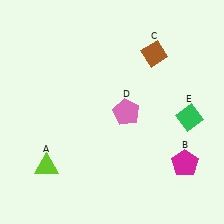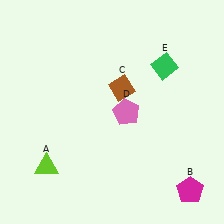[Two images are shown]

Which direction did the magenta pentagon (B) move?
The magenta pentagon (B) moved down.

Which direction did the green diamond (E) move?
The green diamond (E) moved up.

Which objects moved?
The objects that moved are: the magenta pentagon (B), the brown diamond (C), the green diamond (E).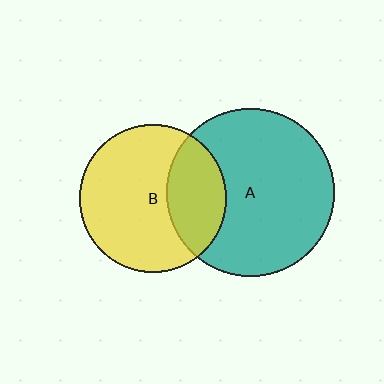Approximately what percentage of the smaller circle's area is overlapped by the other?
Approximately 30%.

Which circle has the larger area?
Circle A (teal).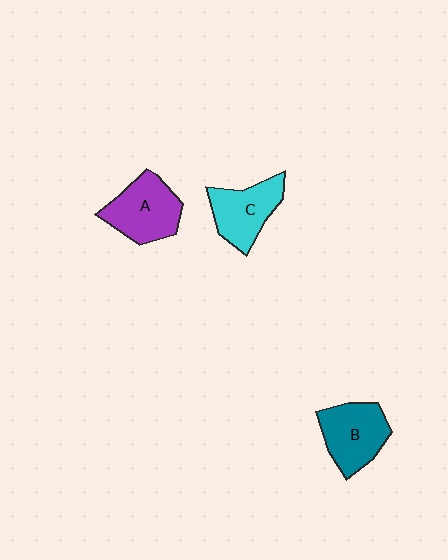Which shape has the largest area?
Shape A (purple).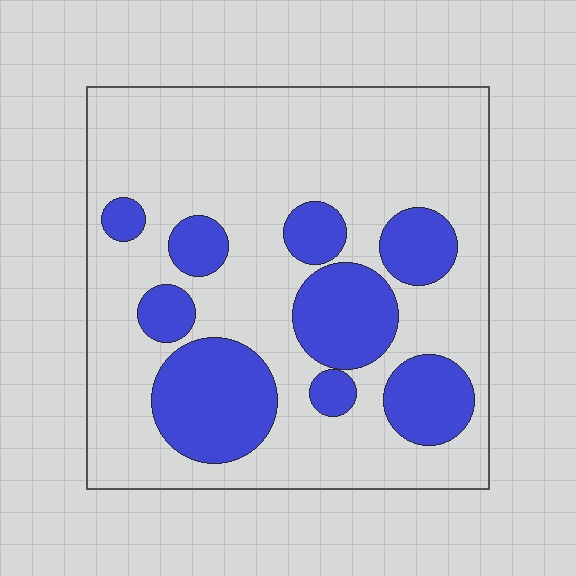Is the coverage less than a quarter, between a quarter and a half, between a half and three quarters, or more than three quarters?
Between a quarter and a half.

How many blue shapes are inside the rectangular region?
9.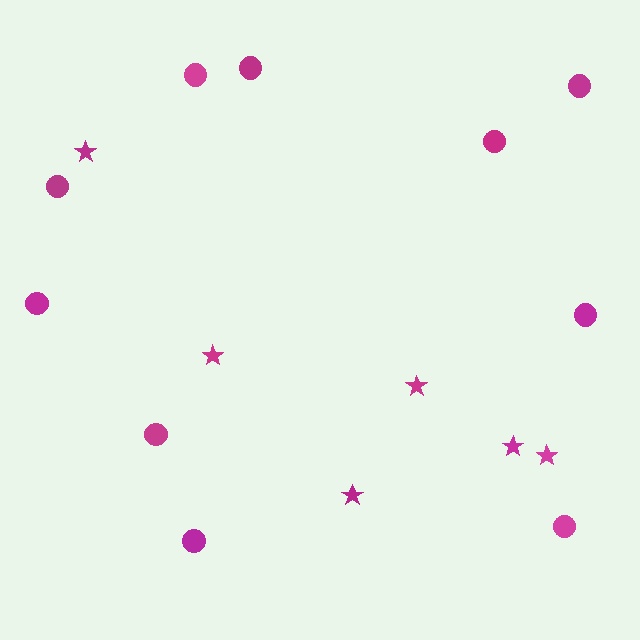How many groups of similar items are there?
There are 2 groups: one group of stars (6) and one group of circles (10).